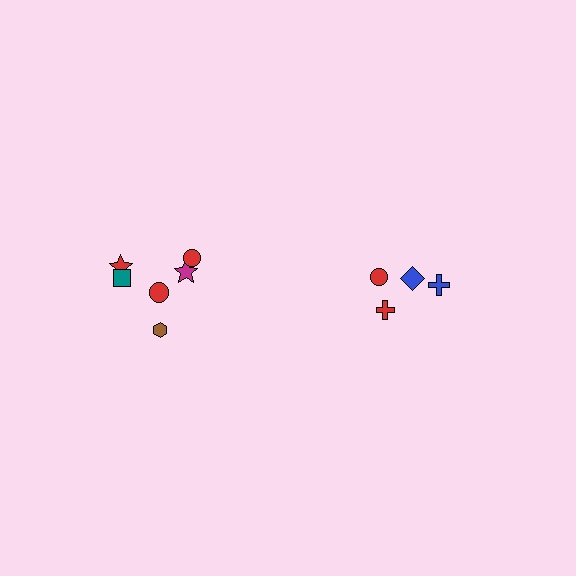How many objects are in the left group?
There are 6 objects.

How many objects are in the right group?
There are 4 objects.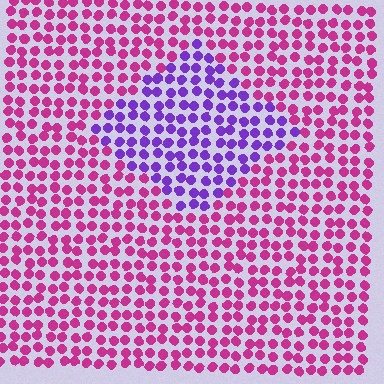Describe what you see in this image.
The image is filled with small magenta elements in a uniform arrangement. A diamond-shaped region is visible where the elements are tinted to a slightly different hue, forming a subtle color boundary.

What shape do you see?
I see a diamond.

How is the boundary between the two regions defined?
The boundary is defined purely by a slight shift in hue (about 53 degrees). Spacing, size, and orientation are identical on both sides.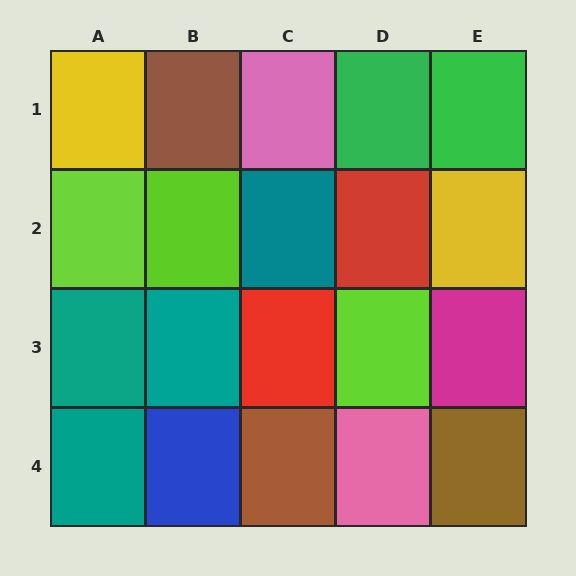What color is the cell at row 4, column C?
Brown.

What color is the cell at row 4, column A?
Teal.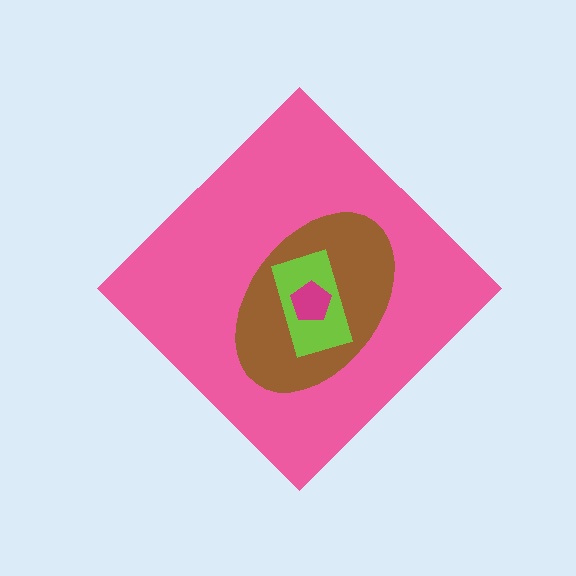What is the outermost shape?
The pink diamond.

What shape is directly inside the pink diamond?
The brown ellipse.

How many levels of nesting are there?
4.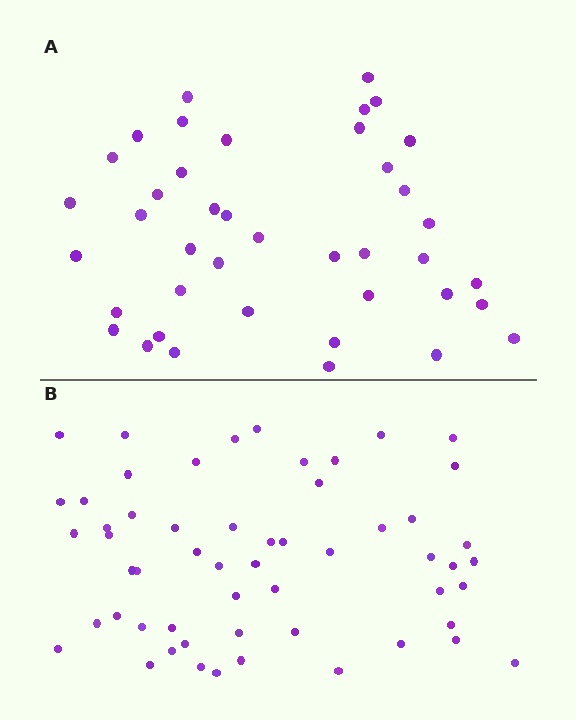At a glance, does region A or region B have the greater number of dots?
Region B (the bottom region) has more dots.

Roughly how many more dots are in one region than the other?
Region B has approximately 15 more dots than region A.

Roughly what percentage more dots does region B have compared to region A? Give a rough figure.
About 35% more.